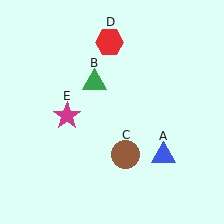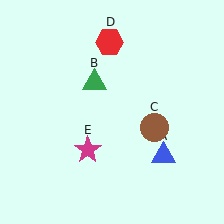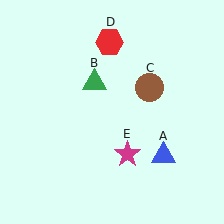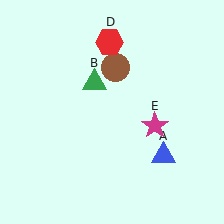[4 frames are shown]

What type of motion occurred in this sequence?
The brown circle (object C), magenta star (object E) rotated counterclockwise around the center of the scene.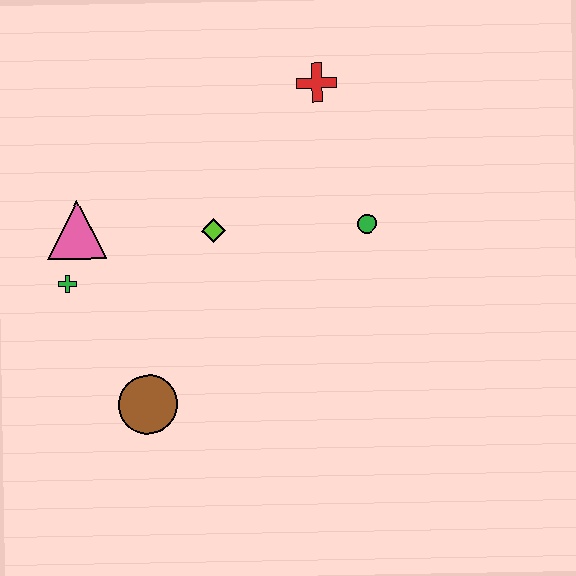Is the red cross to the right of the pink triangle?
Yes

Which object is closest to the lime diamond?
The pink triangle is closest to the lime diamond.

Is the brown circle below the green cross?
Yes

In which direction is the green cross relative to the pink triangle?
The green cross is below the pink triangle.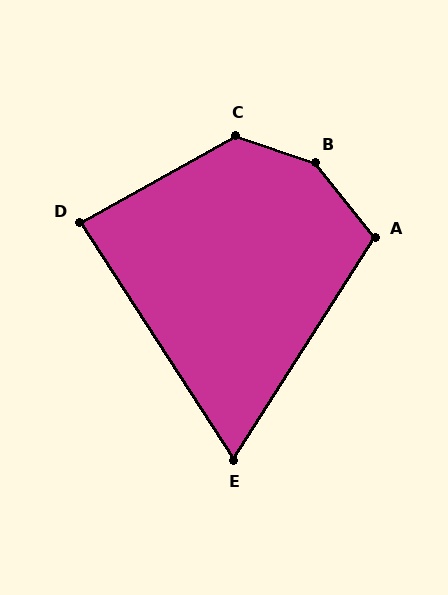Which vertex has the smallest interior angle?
E, at approximately 65 degrees.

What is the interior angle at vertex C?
Approximately 132 degrees (obtuse).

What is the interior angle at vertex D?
Approximately 86 degrees (approximately right).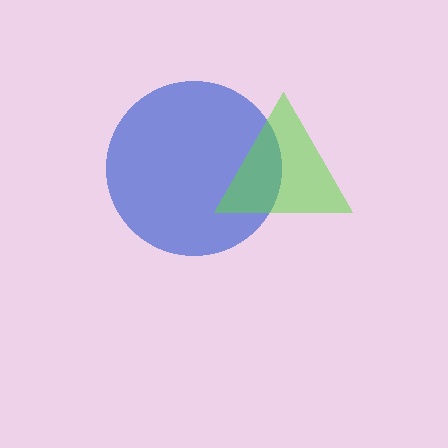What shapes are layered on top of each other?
The layered shapes are: a blue circle, a lime triangle.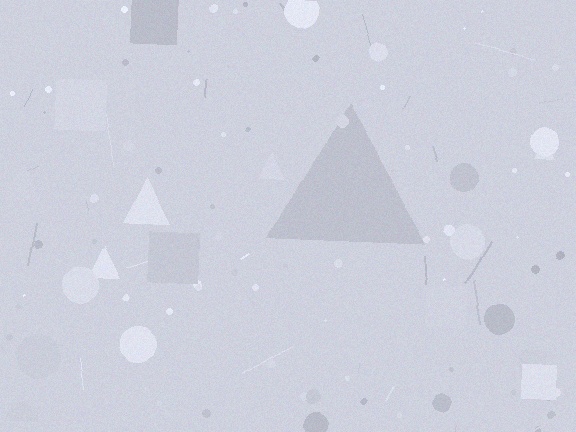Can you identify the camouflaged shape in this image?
The camouflaged shape is a triangle.